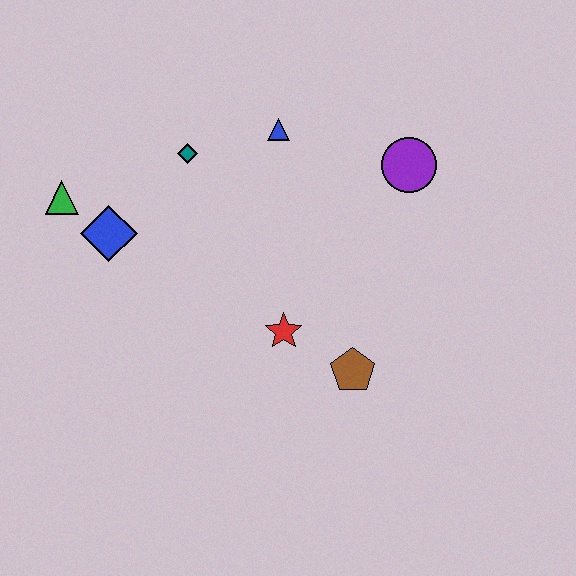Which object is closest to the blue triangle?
The teal diamond is closest to the blue triangle.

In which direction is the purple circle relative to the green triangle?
The purple circle is to the right of the green triangle.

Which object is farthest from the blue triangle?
The brown pentagon is farthest from the blue triangle.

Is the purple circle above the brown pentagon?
Yes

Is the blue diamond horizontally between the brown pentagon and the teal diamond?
No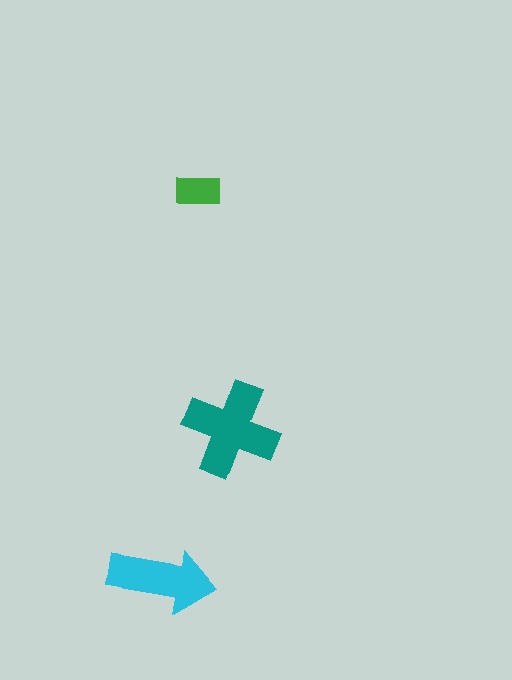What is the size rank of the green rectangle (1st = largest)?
3rd.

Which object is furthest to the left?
The cyan arrow is leftmost.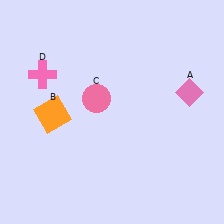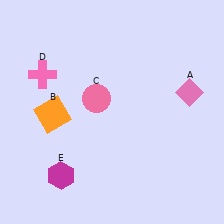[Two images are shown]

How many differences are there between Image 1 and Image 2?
There is 1 difference between the two images.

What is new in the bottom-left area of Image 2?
A magenta hexagon (E) was added in the bottom-left area of Image 2.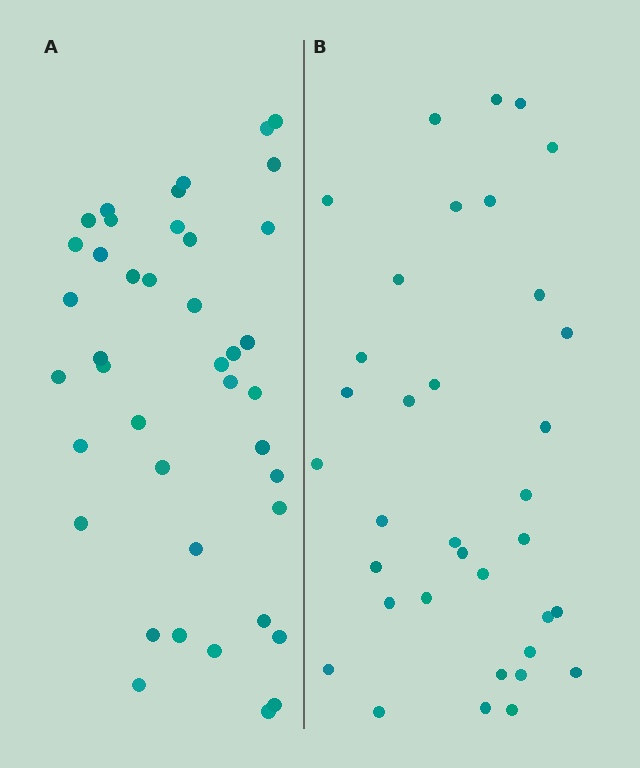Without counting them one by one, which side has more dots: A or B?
Region A (the left region) has more dots.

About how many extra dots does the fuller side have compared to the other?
Region A has about 6 more dots than region B.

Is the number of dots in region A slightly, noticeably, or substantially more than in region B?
Region A has only slightly more — the two regions are fairly close. The ratio is roughly 1.2 to 1.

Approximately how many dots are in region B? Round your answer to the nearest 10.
About 40 dots. (The exact count is 35, which rounds to 40.)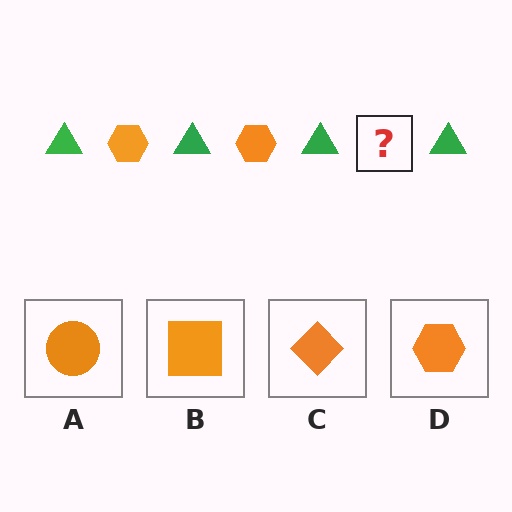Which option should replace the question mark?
Option D.